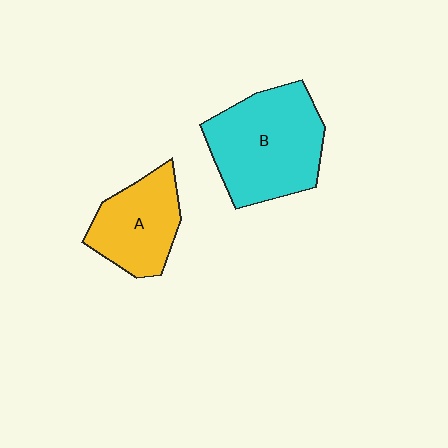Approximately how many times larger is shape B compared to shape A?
Approximately 1.5 times.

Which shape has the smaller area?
Shape A (yellow).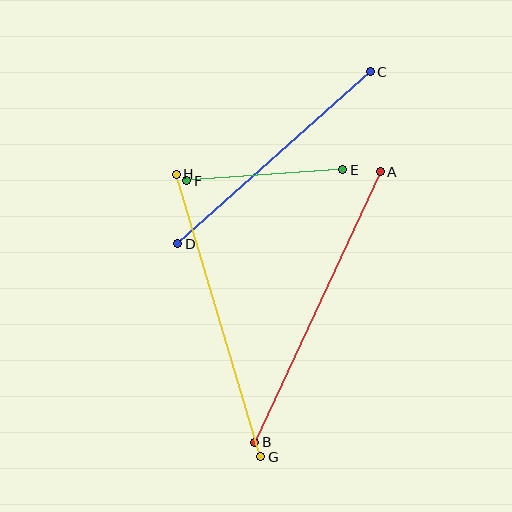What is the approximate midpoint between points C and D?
The midpoint is at approximately (274, 158) pixels.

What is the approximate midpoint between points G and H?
The midpoint is at approximately (218, 316) pixels.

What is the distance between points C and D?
The distance is approximately 258 pixels.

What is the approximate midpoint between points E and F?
The midpoint is at approximately (265, 175) pixels.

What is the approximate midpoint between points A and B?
The midpoint is at approximately (318, 307) pixels.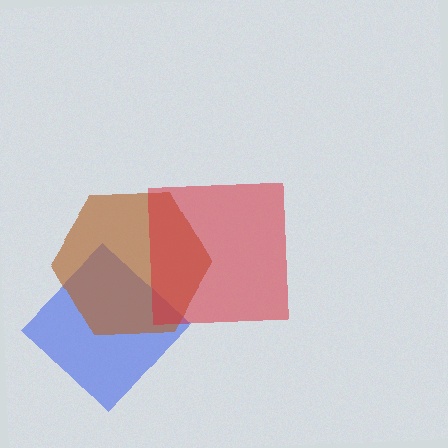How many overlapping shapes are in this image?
There are 3 overlapping shapes in the image.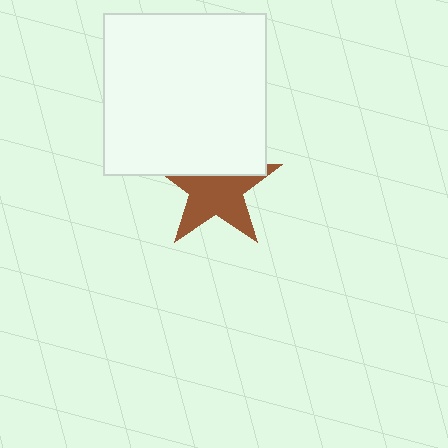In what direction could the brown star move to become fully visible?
The brown star could move down. That would shift it out from behind the white square entirely.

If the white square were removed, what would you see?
You would see the complete brown star.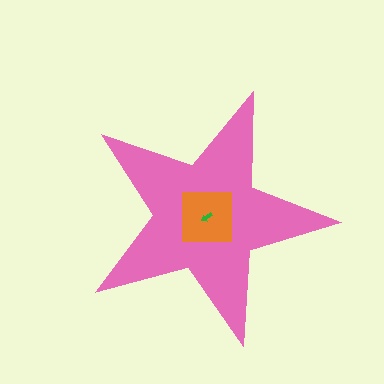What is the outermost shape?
The pink star.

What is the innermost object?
The green arrow.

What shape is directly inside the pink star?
The orange square.